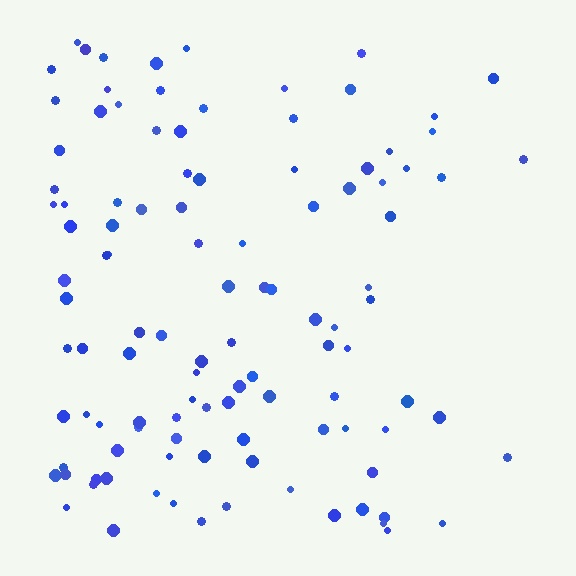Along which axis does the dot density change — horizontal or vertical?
Horizontal.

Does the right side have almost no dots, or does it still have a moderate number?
Still a moderate number, just noticeably fewer than the left.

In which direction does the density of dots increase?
From right to left, with the left side densest.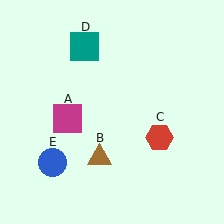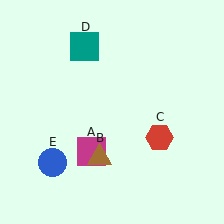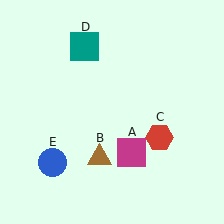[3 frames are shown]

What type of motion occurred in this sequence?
The magenta square (object A) rotated counterclockwise around the center of the scene.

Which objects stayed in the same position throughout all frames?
Brown triangle (object B) and red hexagon (object C) and teal square (object D) and blue circle (object E) remained stationary.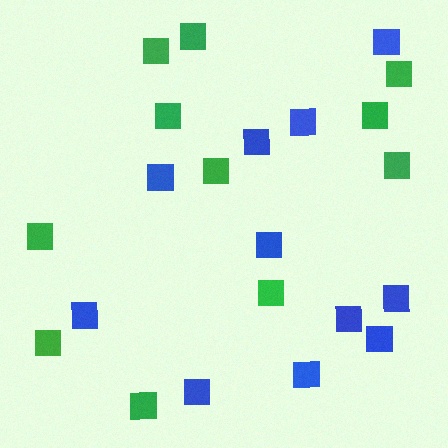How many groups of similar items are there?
There are 2 groups: one group of blue squares (11) and one group of green squares (11).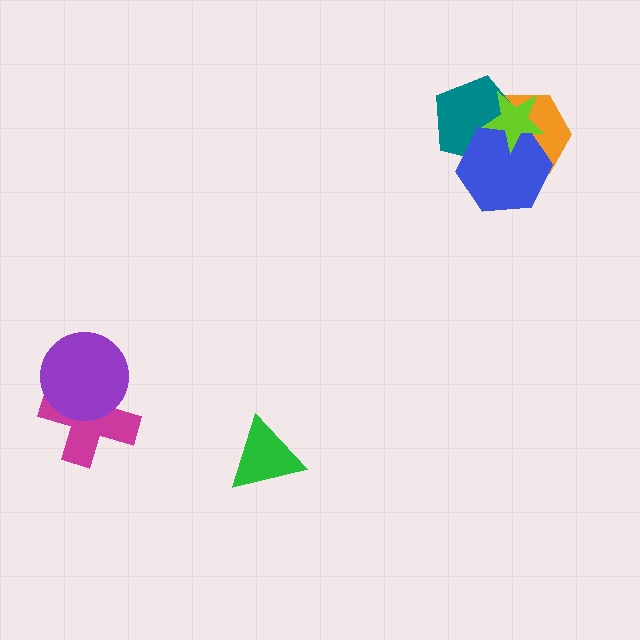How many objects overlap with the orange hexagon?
3 objects overlap with the orange hexagon.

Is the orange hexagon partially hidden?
Yes, it is partially covered by another shape.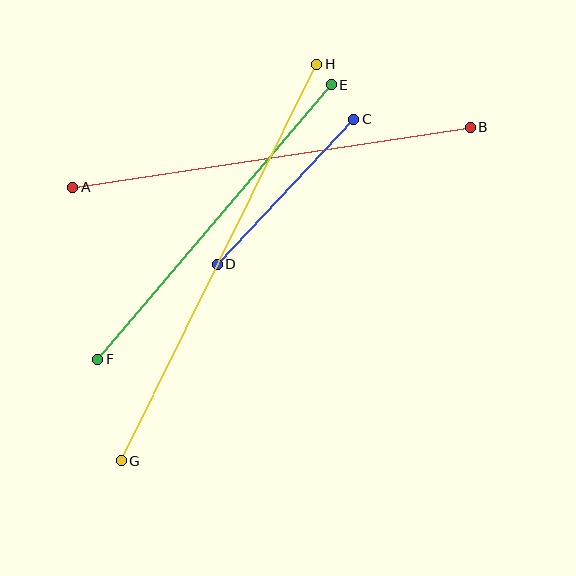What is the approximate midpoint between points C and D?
The midpoint is at approximately (285, 192) pixels.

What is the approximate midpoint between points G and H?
The midpoint is at approximately (219, 262) pixels.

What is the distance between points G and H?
The distance is approximately 442 pixels.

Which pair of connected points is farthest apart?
Points G and H are farthest apart.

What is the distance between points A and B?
The distance is approximately 402 pixels.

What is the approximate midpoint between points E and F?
The midpoint is at approximately (214, 222) pixels.